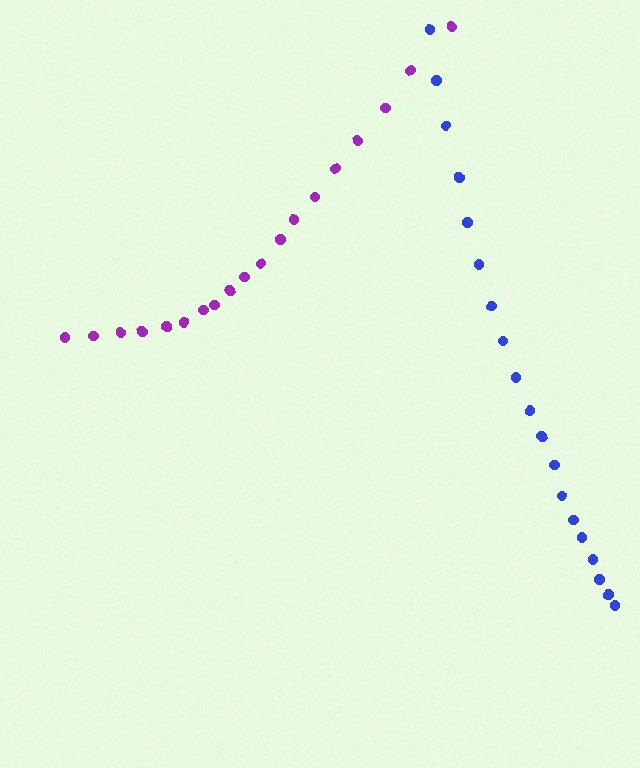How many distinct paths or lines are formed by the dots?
There are 2 distinct paths.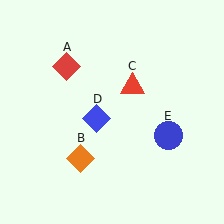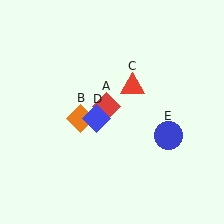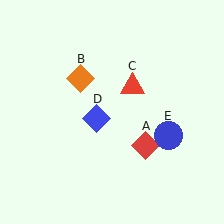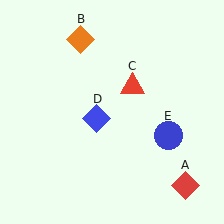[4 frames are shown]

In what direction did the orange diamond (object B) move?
The orange diamond (object B) moved up.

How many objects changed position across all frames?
2 objects changed position: red diamond (object A), orange diamond (object B).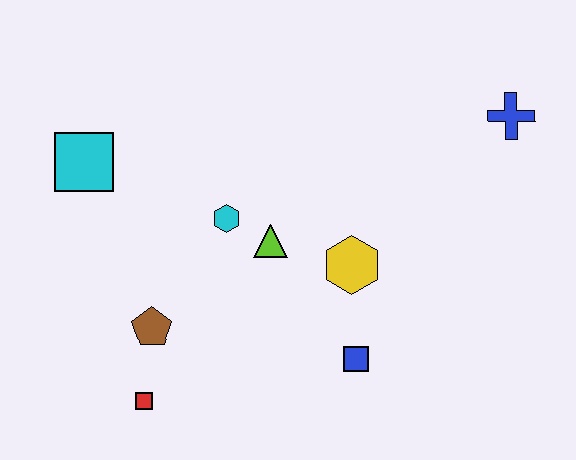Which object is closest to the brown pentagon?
The red square is closest to the brown pentagon.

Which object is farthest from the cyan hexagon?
The blue cross is farthest from the cyan hexagon.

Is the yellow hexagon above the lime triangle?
No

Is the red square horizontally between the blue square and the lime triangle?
No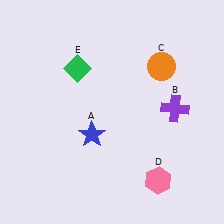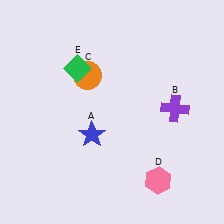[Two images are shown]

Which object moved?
The orange circle (C) moved left.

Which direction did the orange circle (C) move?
The orange circle (C) moved left.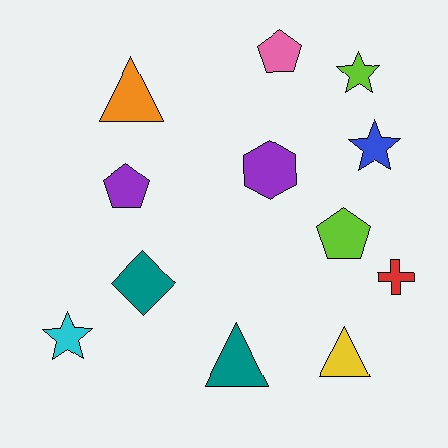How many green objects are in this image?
There are no green objects.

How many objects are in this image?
There are 12 objects.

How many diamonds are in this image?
There is 1 diamond.